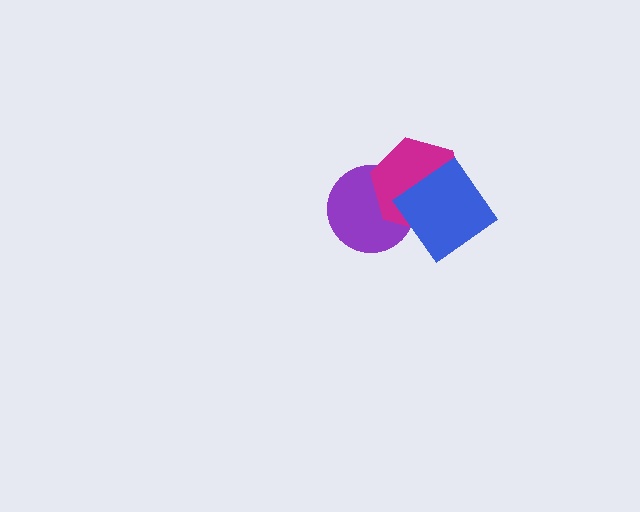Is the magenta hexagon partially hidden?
Yes, it is partially covered by another shape.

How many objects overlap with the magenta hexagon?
2 objects overlap with the magenta hexagon.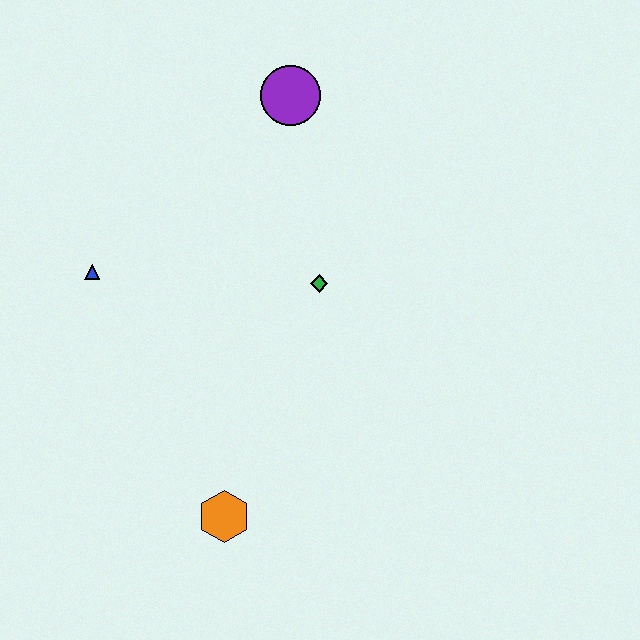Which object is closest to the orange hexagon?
The green diamond is closest to the orange hexagon.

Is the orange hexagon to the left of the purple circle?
Yes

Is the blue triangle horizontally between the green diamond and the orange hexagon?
No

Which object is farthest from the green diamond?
The orange hexagon is farthest from the green diamond.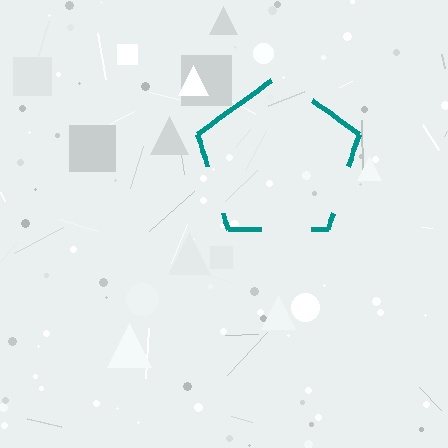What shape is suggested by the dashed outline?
The dashed outline suggests a pentagon.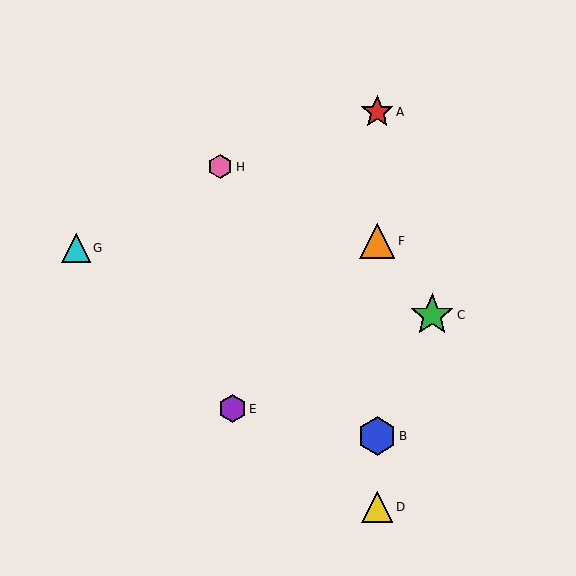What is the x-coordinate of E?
Object E is at x≈232.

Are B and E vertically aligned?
No, B is at x≈377 and E is at x≈232.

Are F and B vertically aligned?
Yes, both are at x≈377.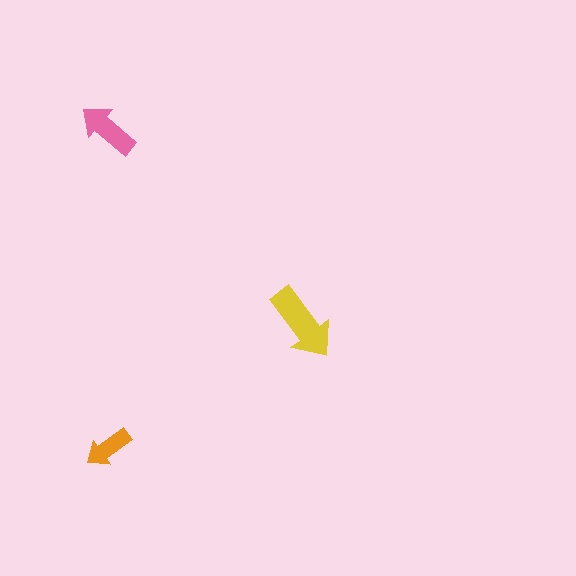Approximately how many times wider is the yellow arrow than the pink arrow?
About 1.5 times wider.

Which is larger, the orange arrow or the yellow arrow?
The yellow one.